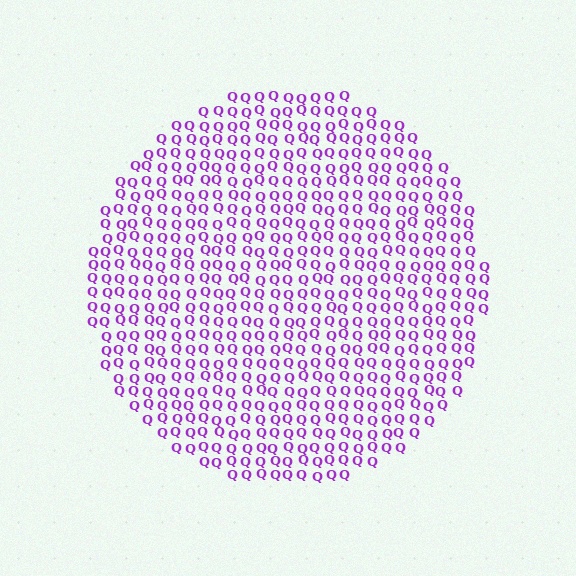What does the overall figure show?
The overall figure shows a circle.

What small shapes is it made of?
It is made of small letter Q's.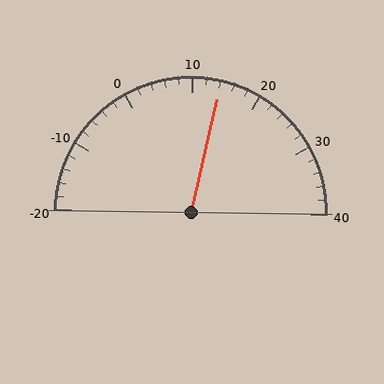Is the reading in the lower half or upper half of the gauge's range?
The reading is in the upper half of the range (-20 to 40).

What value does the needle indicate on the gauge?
The needle indicates approximately 14.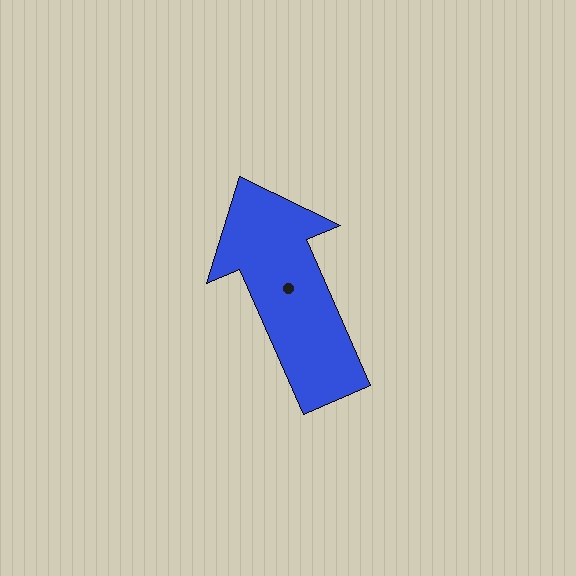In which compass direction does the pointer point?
Northwest.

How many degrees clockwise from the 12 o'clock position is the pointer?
Approximately 336 degrees.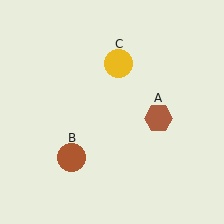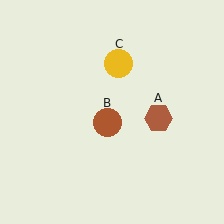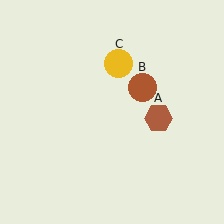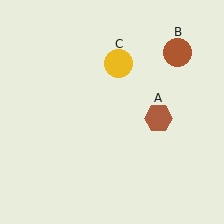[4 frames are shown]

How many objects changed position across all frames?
1 object changed position: brown circle (object B).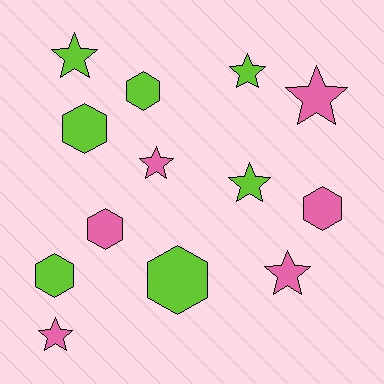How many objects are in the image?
There are 13 objects.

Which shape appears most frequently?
Star, with 7 objects.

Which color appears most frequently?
Lime, with 7 objects.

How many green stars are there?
There are no green stars.